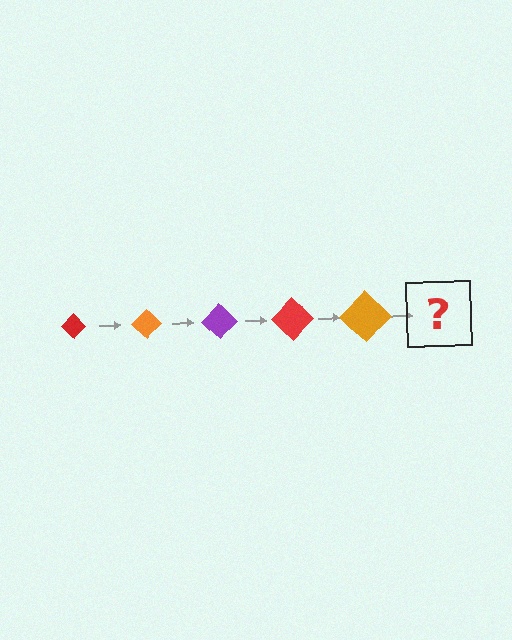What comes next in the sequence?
The next element should be a purple diamond, larger than the previous one.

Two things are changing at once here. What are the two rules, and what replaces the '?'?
The two rules are that the diamond grows larger each step and the color cycles through red, orange, and purple. The '?' should be a purple diamond, larger than the previous one.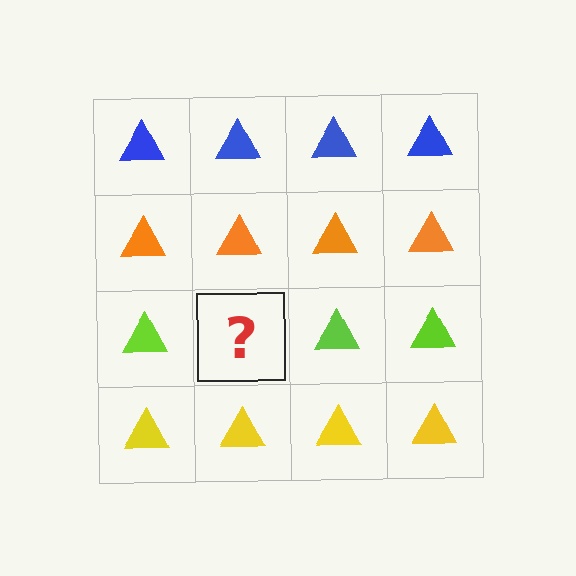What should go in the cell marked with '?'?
The missing cell should contain a lime triangle.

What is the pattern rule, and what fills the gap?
The rule is that each row has a consistent color. The gap should be filled with a lime triangle.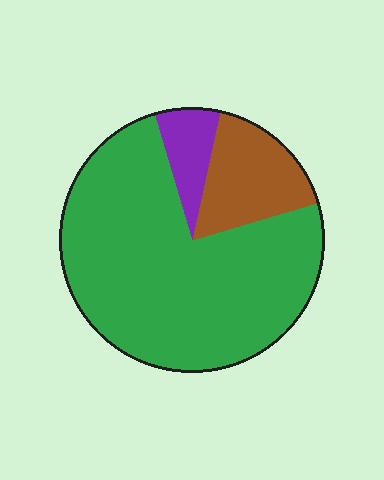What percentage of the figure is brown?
Brown covers 17% of the figure.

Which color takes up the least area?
Purple, at roughly 10%.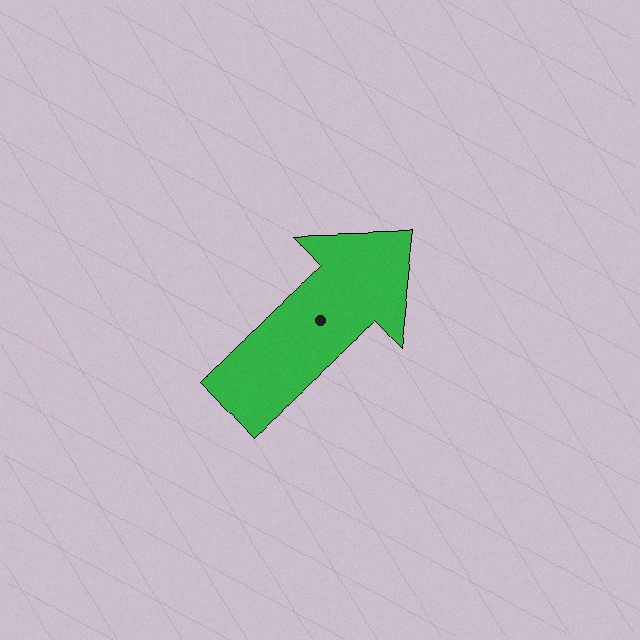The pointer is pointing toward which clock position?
Roughly 2 o'clock.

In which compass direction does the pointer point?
Northeast.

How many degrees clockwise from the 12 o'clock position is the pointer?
Approximately 47 degrees.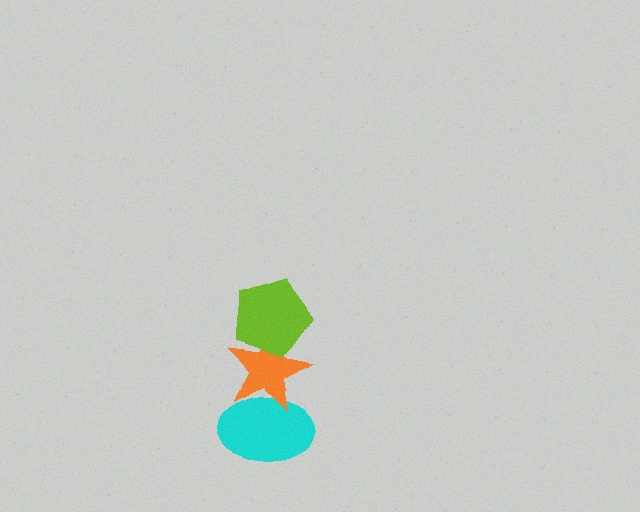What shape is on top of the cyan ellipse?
The orange star is on top of the cyan ellipse.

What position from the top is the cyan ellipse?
The cyan ellipse is 3rd from the top.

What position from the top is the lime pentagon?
The lime pentagon is 1st from the top.